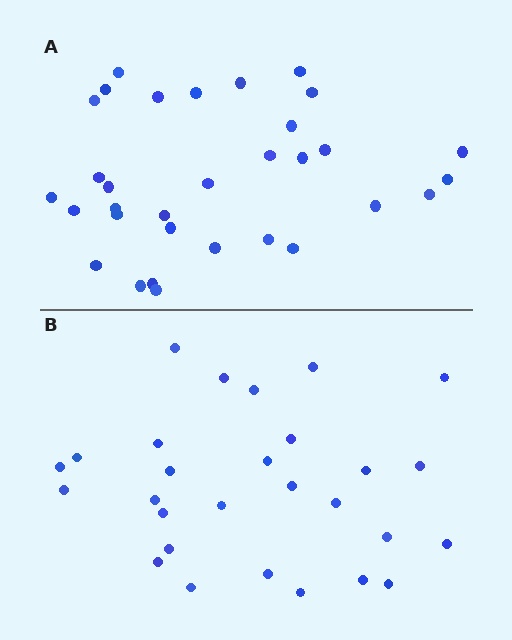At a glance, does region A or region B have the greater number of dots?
Region A (the top region) has more dots.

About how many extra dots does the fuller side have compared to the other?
Region A has about 4 more dots than region B.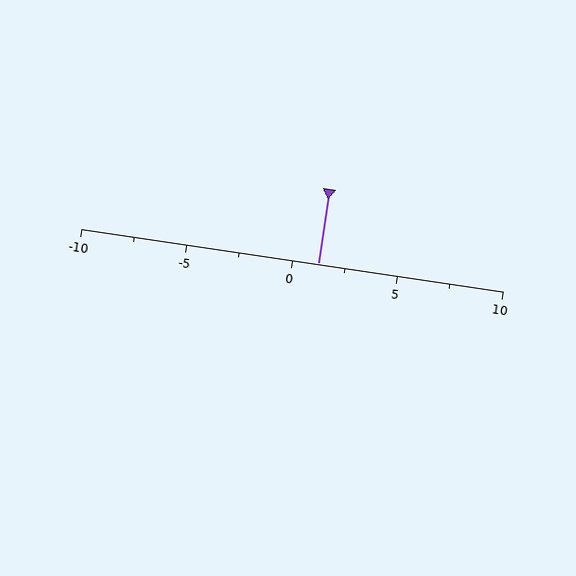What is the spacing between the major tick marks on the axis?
The major ticks are spaced 5 apart.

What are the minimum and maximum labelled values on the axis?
The axis runs from -10 to 10.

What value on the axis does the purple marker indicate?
The marker indicates approximately 1.2.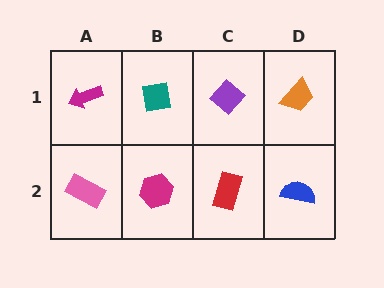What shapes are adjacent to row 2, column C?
A purple diamond (row 1, column C), a magenta hexagon (row 2, column B), a blue semicircle (row 2, column D).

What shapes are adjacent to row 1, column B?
A magenta hexagon (row 2, column B), a magenta arrow (row 1, column A), a purple diamond (row 1, column C).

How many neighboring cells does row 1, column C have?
3.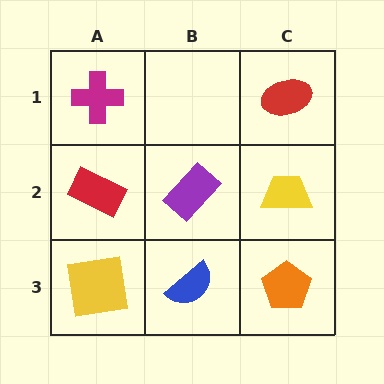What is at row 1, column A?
A magenta cross.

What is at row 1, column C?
A red ellipse.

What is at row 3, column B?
A blue semicircle.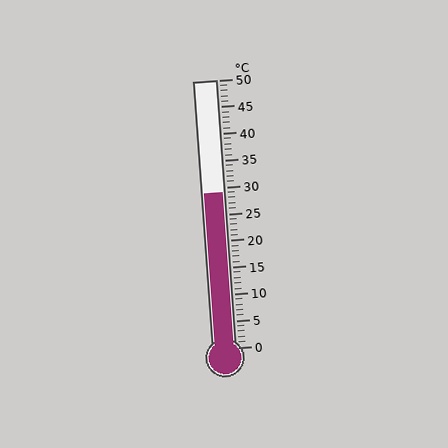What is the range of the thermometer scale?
The thermometer scale ranges from 0°C to 50°C.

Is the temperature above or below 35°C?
The temperature is below 35°C.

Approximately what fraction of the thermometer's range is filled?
The thermometer is filled to approximately 60% of its range.